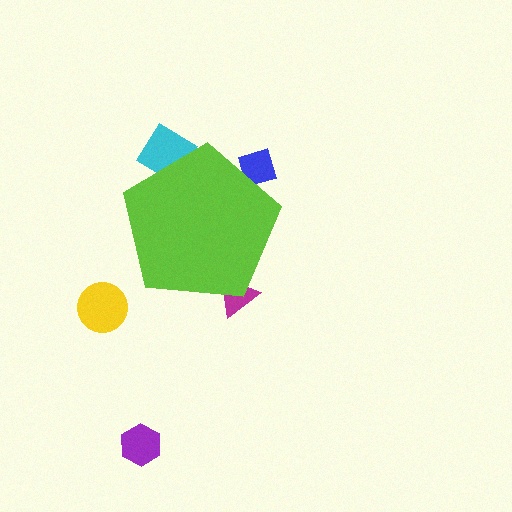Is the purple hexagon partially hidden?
No, the purple hexagon is fully visible.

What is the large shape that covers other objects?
A lime pentagon.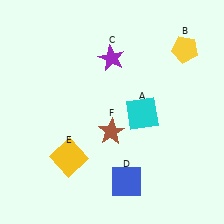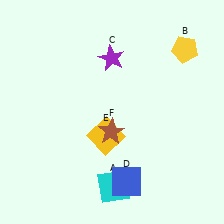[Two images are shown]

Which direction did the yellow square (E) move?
The yellow square (E) moved right.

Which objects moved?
The objects that moved are: the cyan square (A), the yellow square (E).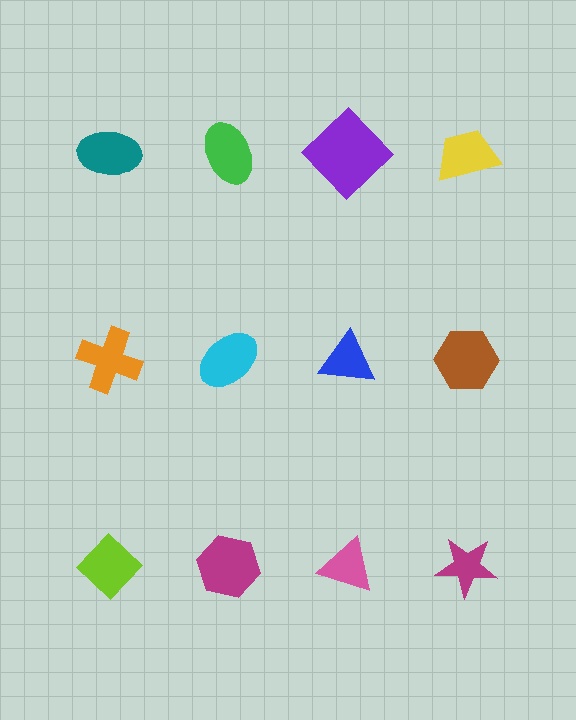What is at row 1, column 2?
A green ellipse.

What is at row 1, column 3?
A purple diamond.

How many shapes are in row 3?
4 shapes.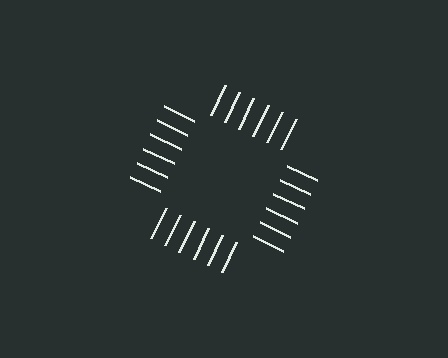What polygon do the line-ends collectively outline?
An illusory square — the line segments terminate on its edges but no continuous stroke is drawn.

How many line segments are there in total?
24 — 6 along each of the 4 edges.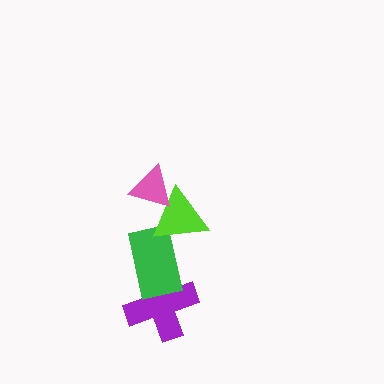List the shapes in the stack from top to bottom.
From top to bottom: the pink triangle, the lime triangle, the green rectangle, the purple cross.